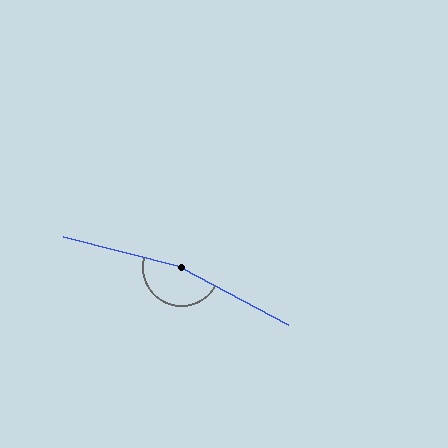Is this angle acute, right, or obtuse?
It is obtuse.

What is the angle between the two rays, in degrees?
Approximately 166 degrees.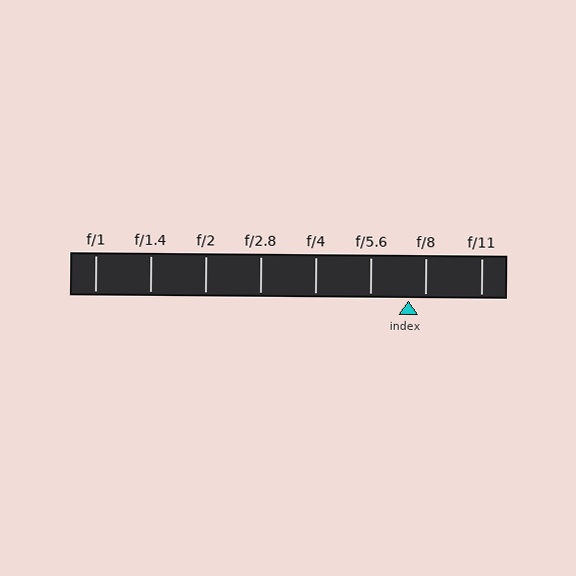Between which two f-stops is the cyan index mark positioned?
The index mark is between f/5.6 and f/8.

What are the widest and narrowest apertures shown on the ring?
The widest aperture shown is f/1 and the narrowest is f/11.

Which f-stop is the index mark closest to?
The index mark is closest to f/8.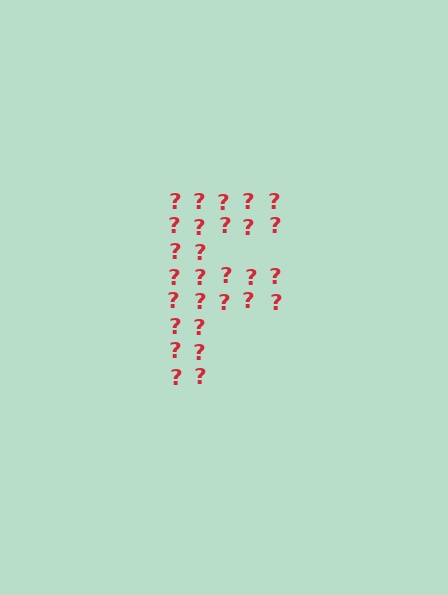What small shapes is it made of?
It is made of small question marks.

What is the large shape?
The large shape is the letter F.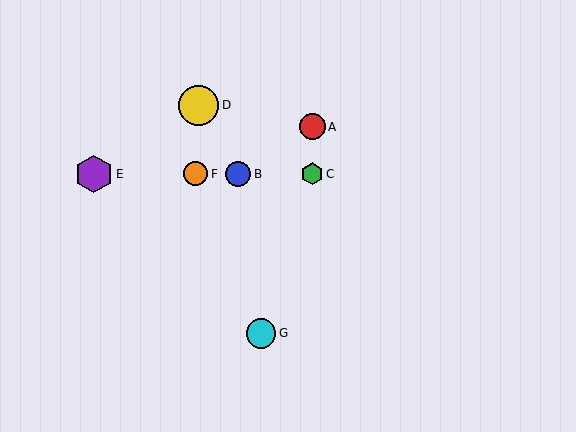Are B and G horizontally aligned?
No, B is at y≈174 and G is at y≈333.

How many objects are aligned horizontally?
4 objects (B, C, E, F) are aligned horizontally.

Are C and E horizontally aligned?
Yes, both are at y≈174.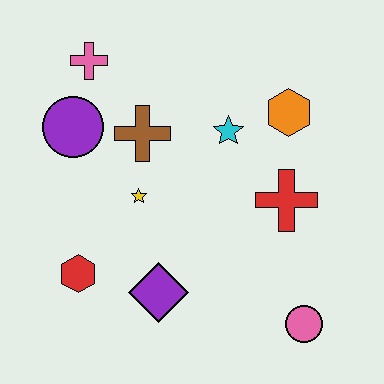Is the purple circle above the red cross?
Yes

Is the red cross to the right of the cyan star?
Yes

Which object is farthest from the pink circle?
The pink cross is farthest from the pink circle.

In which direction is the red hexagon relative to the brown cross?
The red hexagon is below the brown cross.